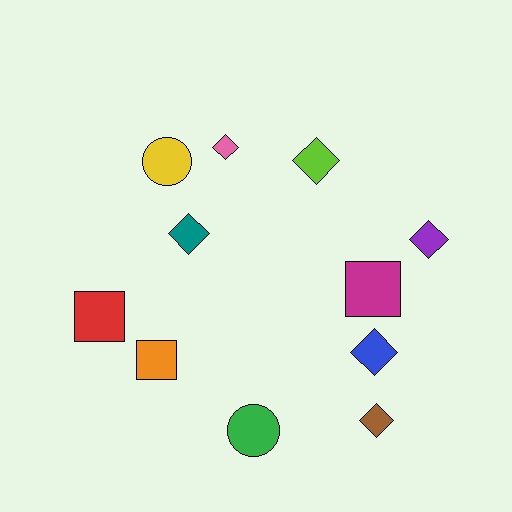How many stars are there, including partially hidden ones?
There are no stars.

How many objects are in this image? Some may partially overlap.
There are 11 objects.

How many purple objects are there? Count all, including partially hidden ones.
There is 1 purple object.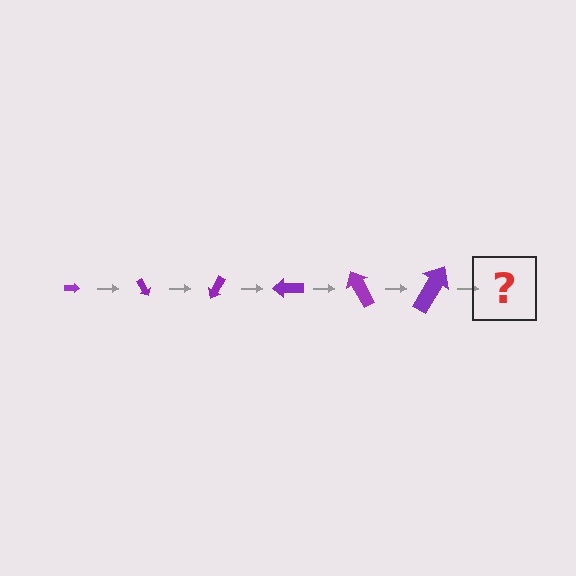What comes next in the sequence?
The next element should be an arrow, larger than the previous one and rotated 360 degrees from the start.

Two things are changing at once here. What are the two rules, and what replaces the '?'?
The two rules are that the arrow grows larger each step and it rotates 60 degrees each step. The '?' should be an arrow, larger than the previous one and rotated 360 degrees from the start.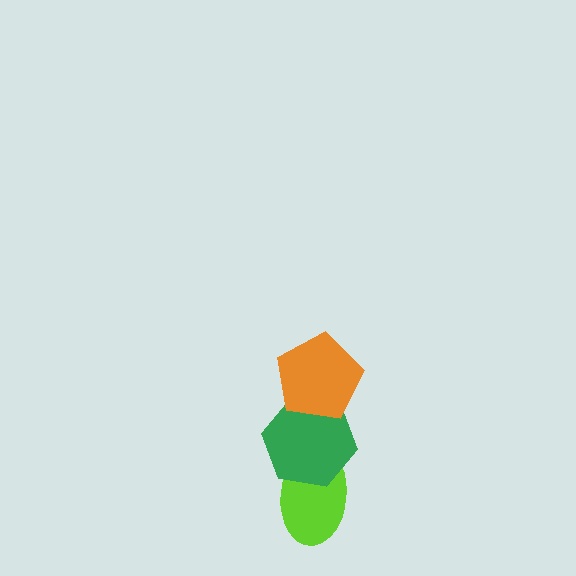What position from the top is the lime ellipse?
The lime ellipse is 3rd from the top.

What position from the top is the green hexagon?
The green hexagon is 2nd from the top.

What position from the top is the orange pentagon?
The orange pentagon is 1st from the top.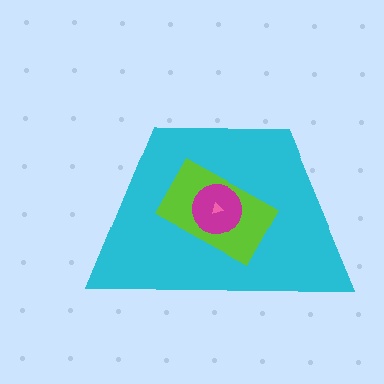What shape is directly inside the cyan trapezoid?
The lime rectangle.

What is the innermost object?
The pink triangle.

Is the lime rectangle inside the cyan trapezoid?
Yes.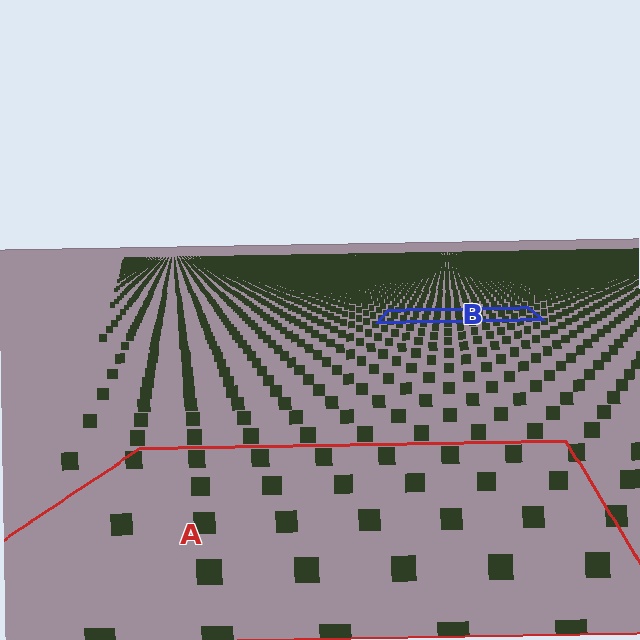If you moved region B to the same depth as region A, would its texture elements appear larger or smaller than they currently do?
They would appear larger. At a closer depth, the same texture elements are projected at a bigger on-screen size.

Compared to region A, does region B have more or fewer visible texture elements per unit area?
Region B has more texture elements per unit area — they are packed more densely because it is farther away.